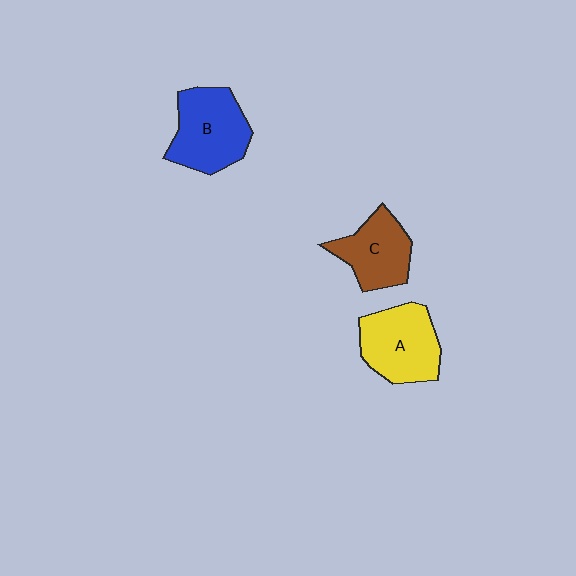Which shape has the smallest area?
Shape C (brown).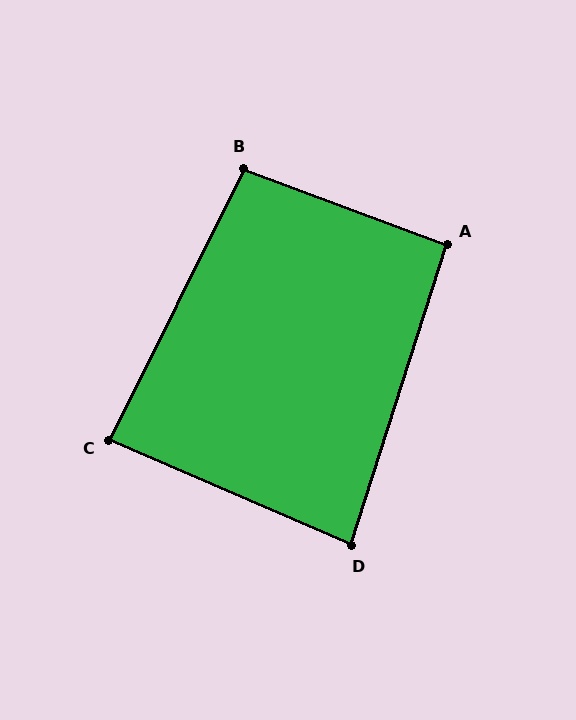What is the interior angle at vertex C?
Approximately 87 degrees (approximately right).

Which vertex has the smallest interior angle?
D, at approximately 84 degrees.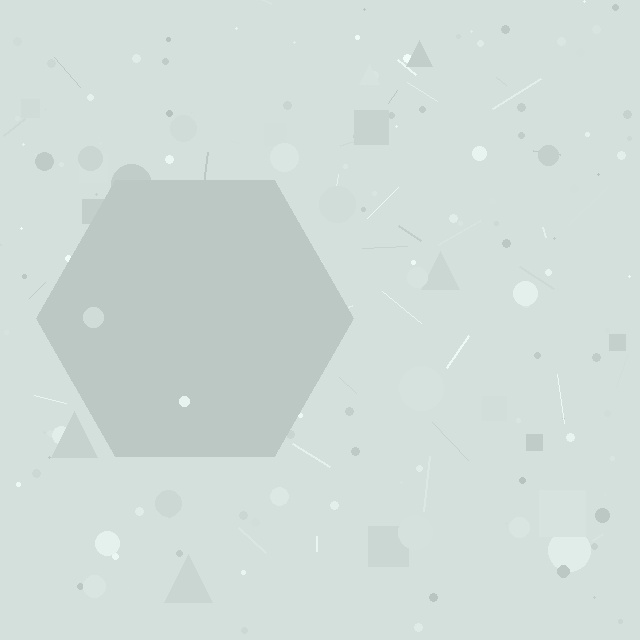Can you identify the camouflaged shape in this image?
The camouflaged shape is a hexagon.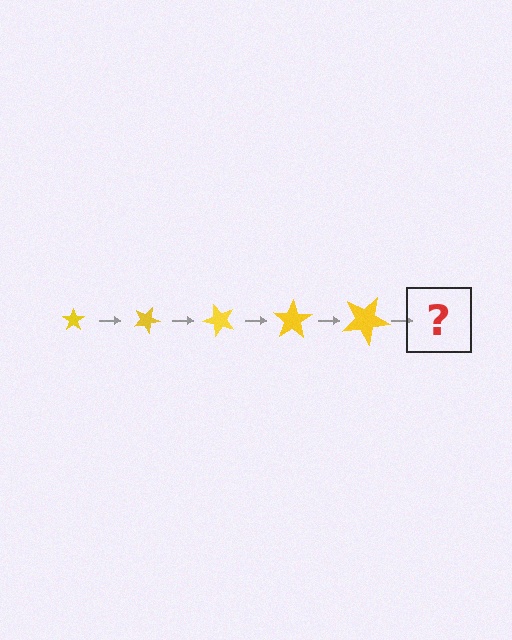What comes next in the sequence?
The next element should be a star, larger than the previous one and rotated 125 degrees from the start.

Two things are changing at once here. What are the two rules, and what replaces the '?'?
The two rules are that the star grows larger each step and it rotates 25 degrees each step. The '?' should be a star, larger than the previous one and rotated 125 degrees from the start.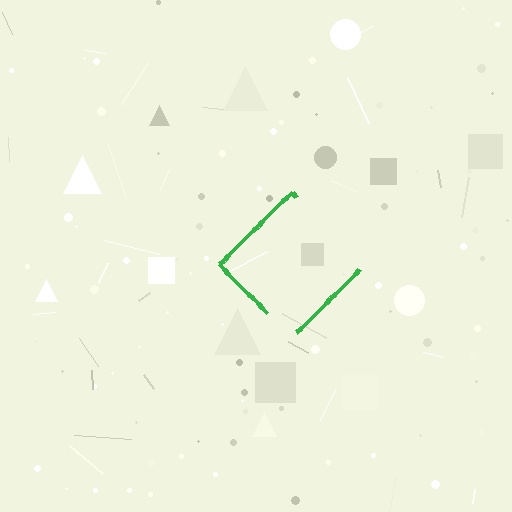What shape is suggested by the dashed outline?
The dashed outline suggests a diamond.